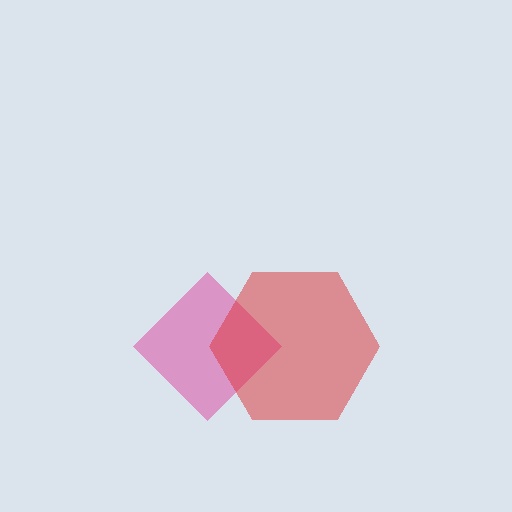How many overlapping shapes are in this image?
There are 2 overlapping shapes in the image.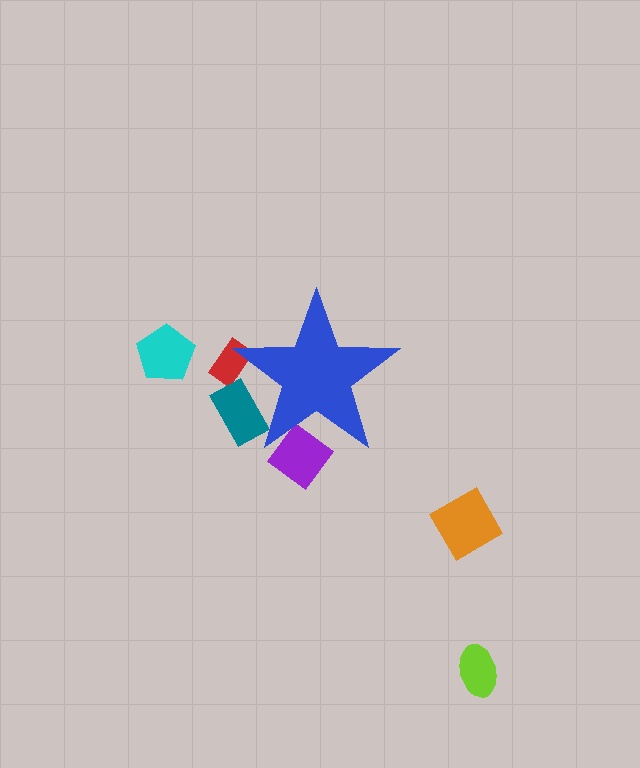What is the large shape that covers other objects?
A blue star.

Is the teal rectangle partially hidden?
Yes, the teal rectangle is partially hidden behind the blue star.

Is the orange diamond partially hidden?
No, the orange diamond is fully visible.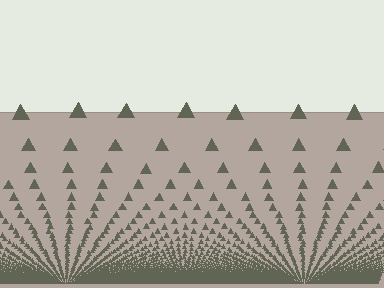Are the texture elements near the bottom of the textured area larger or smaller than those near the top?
Smaller. The gradient is inverted — elements near the bottom are smaller and denser.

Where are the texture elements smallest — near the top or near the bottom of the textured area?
Near the bottom.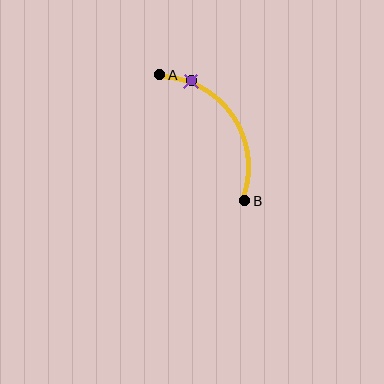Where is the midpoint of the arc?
The arc midpoint is the point on the curve farthest from the straight line joining A and B. It sits above and to the right of that line.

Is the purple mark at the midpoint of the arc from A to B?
No. The purple mark lies on the arc but is closer to endpoint A. The arc midpoint would be at the point on the curve equidistant along the arc from both A and B.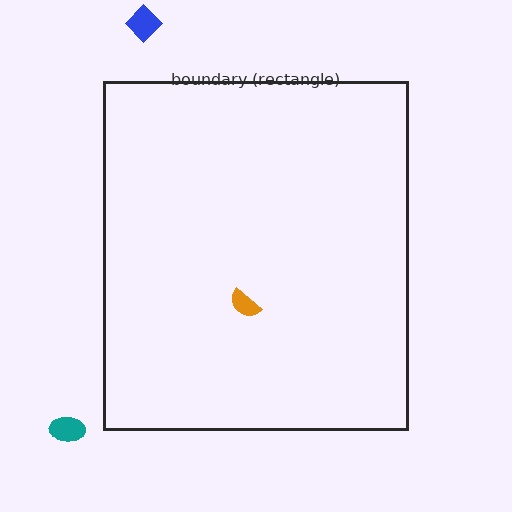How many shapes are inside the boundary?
1 inside, 2 outside.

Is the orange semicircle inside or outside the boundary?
Inside.